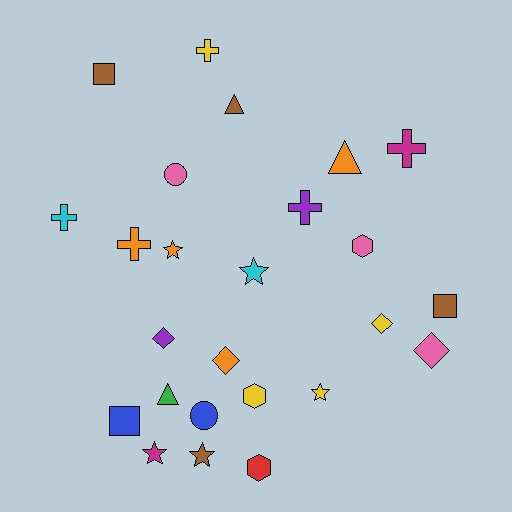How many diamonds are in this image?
There are 4 diamonds.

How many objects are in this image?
There are 25 objects.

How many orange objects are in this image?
There are 4 orange objects.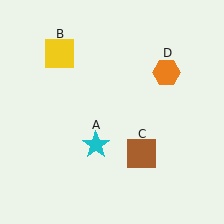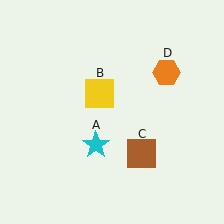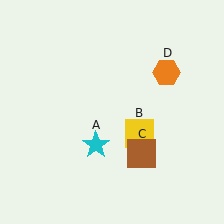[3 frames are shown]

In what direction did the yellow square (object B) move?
The yellow square (object B) moved down and to the right.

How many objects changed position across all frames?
1 object changed position: yellow square (object B).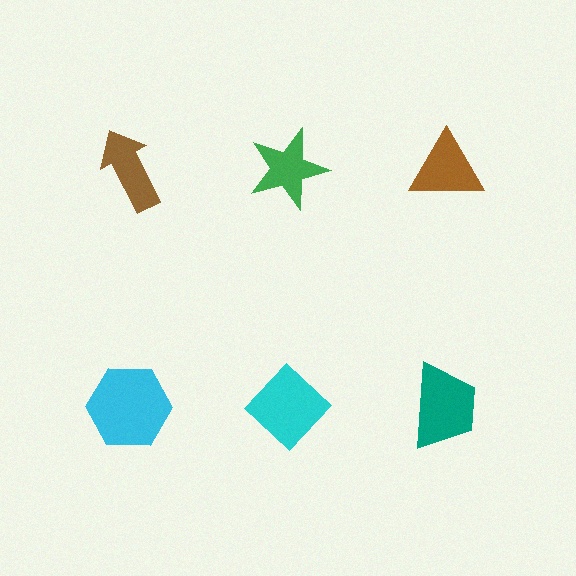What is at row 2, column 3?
A teal trapezoid.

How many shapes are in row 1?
3 shapes.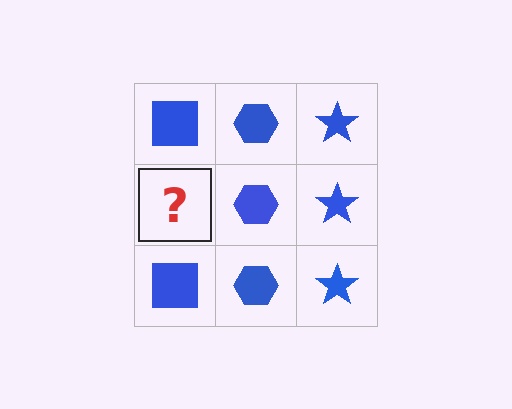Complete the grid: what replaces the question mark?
The question mark should be replaced with a blue square.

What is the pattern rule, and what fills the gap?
The rule is that each column has a consistent shape. The gap should be filled with a blue square.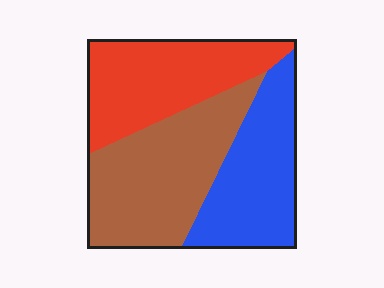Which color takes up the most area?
Brown, at roughly 40%.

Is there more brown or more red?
Brown.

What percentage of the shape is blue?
Blue takes up about one third (1/3) of the shape.